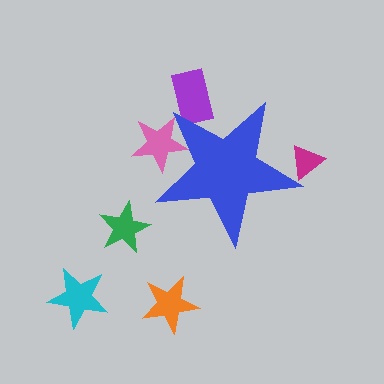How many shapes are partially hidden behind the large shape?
3 shapes are partially hidden.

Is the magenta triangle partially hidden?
Yes, the magenta triangle is partially hidden behind the blue star.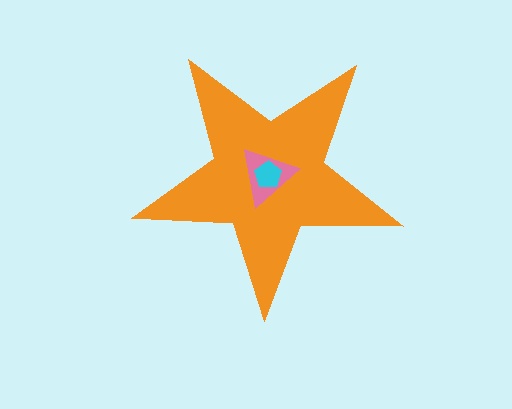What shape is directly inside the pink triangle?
The cyan pentagon.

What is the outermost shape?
The orange star.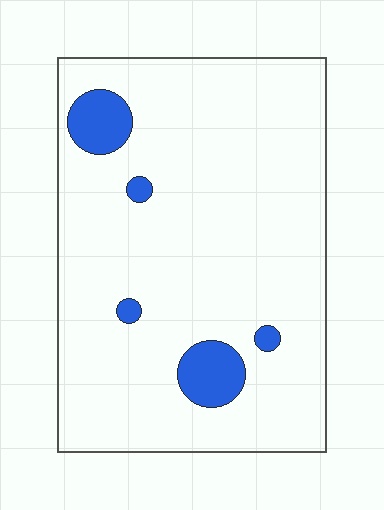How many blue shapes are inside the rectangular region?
5.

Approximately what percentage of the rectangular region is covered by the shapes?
Approximately 10%.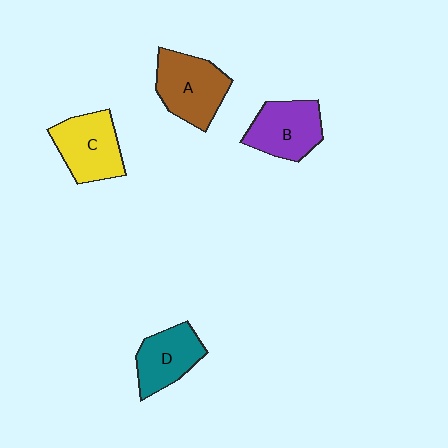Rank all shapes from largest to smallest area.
From largest to smallest: A (brown), C (yellow), B (purple), D (teal).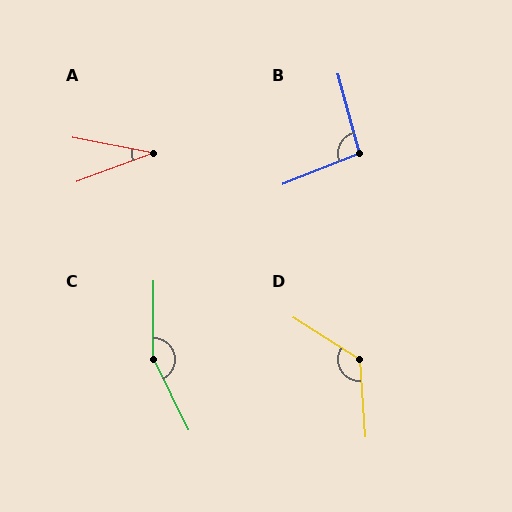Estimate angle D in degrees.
Approximately 126 degrees.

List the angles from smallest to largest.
A (31°), B (96°), D (126°), C (154°).